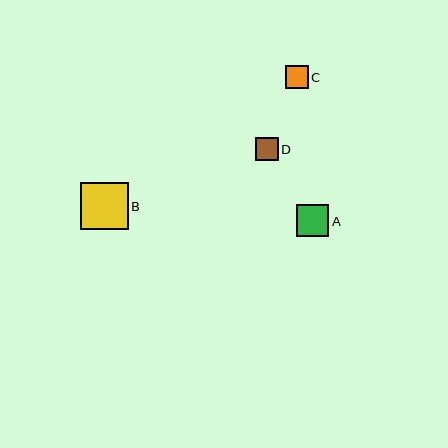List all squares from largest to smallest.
From largest to smallest: B, A, C, D.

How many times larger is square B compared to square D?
Square B is approximately 2.1 times the size of square D.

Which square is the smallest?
Square D is the smallest with a size of approximately 23 pixels.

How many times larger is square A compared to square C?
Square A is approximately 1.4 times the size of square C.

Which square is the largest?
Square B is the largest with a size of approximately 47 pixels.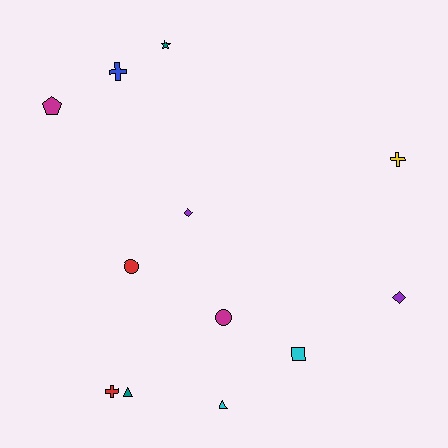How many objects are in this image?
There are 12 objects.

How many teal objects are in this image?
There are 2 teal objects.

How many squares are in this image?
There is 1 square.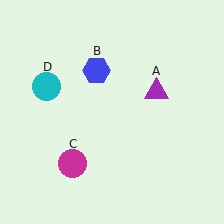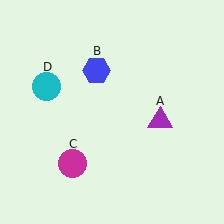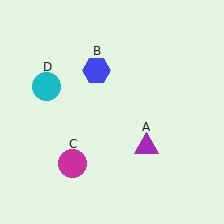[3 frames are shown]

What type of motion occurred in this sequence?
The purple triangle (object A) rotated clockwise around the center of the scene.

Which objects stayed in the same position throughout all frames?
Blue hexagon (object B) and magenta circle (object C) and cyan circle (object D) remained stationary.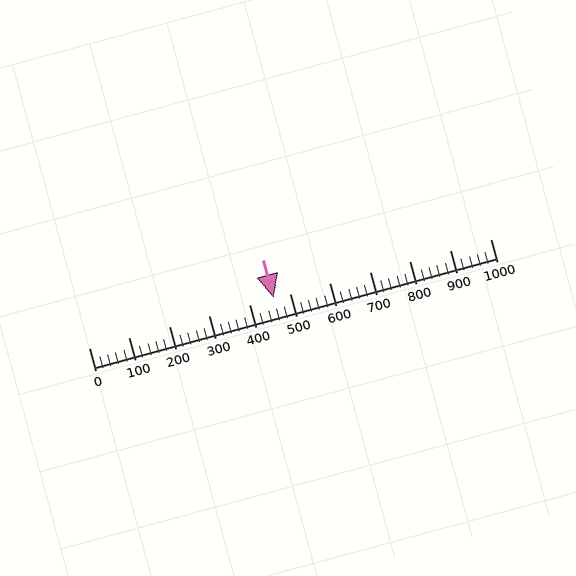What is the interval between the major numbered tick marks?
The major tick marks are spaced 100 units apart.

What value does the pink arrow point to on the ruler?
The pink arrow points to approximately 460.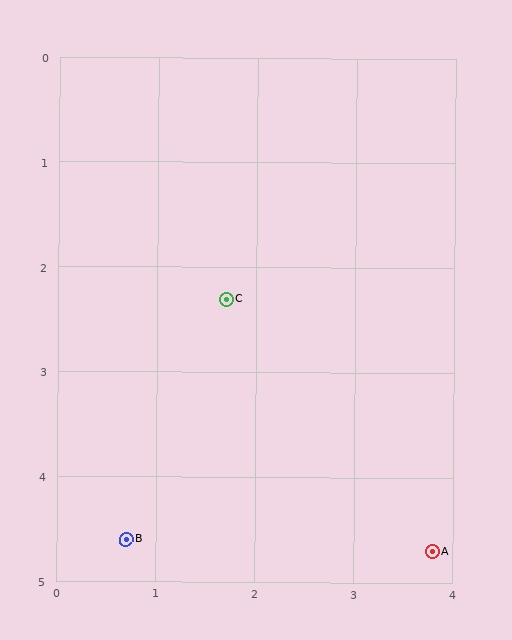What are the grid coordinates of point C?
Point C is at approximately (1.7, 2.3).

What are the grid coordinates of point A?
Point A is at approximately (3.8, 4.7).